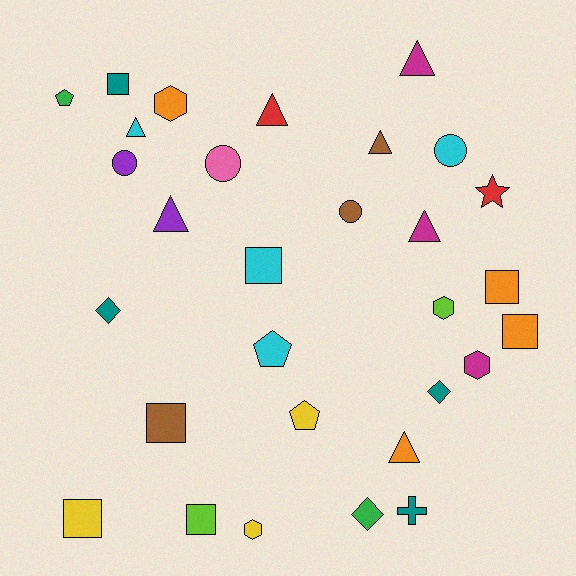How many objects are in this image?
There are 30 objects.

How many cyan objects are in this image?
There are 4 cyan objects.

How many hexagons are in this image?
There are 4 hexagons.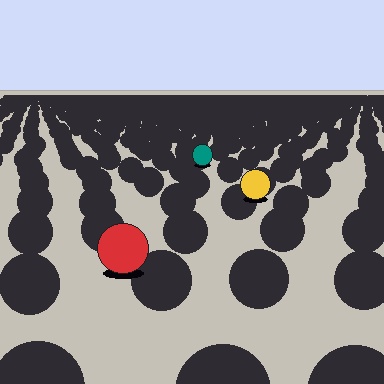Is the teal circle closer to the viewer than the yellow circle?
No. The yellow circle is closer — you can tell from the texture gradient: the ground texture is coarser near it.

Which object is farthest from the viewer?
The teal circle is farthest from the viewer. It appears smaller and the ground texture around it is denser.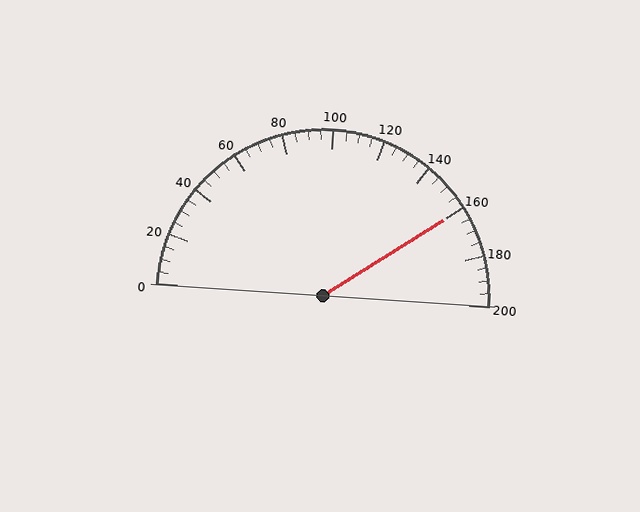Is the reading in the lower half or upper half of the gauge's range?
The reading is in the upper half of the range (0 to 200).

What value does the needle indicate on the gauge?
The needle indicates approximately 160.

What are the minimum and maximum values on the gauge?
The gauge ranges from 0 to 200.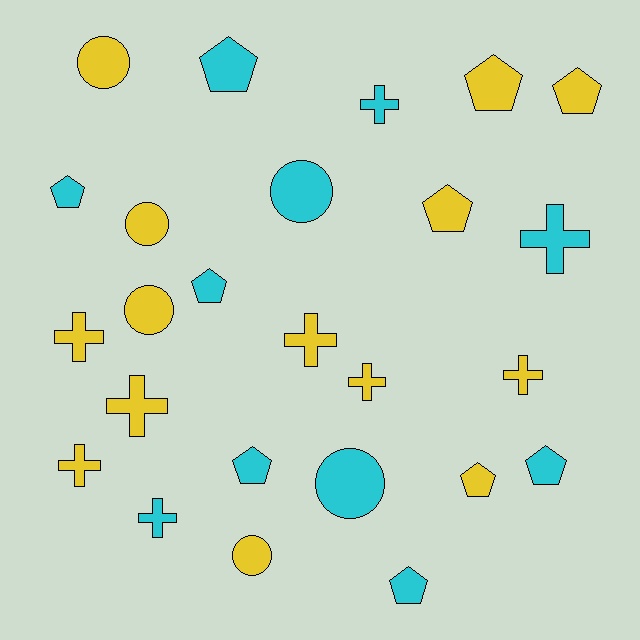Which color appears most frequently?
Yellow, with 14 objects.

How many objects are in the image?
There are 25 objects.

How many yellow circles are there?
There are 4 yellow circles.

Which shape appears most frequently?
Pentagon, with 10 objects.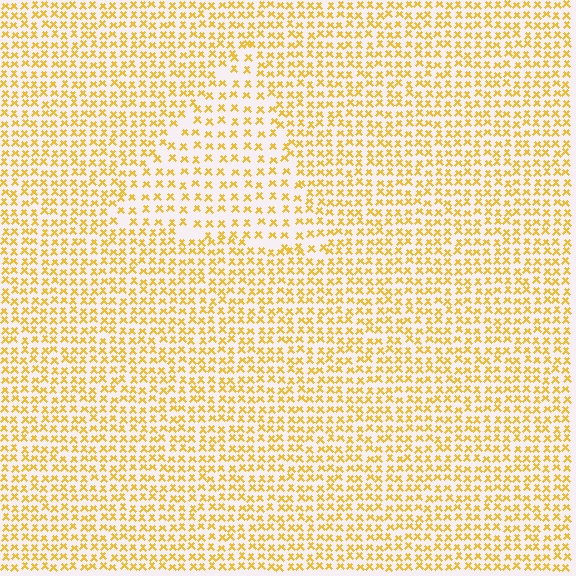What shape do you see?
I see a triangle.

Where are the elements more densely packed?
The elements are more densely packed outside the triangle boundary.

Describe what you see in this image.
The image contains small yellow elements arranged at two different densities. A triangle-shaped region is visible where the elements are less densely packed than the surrounding area.